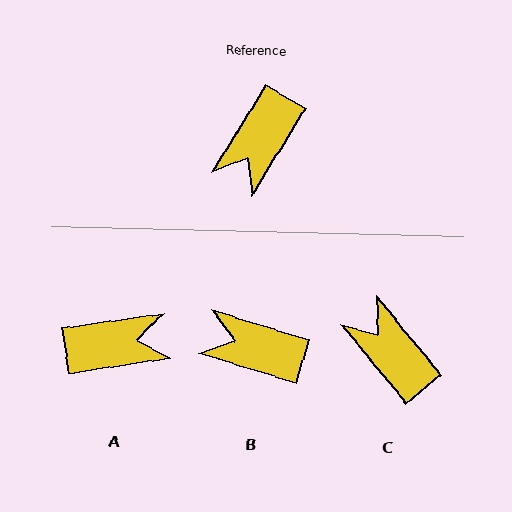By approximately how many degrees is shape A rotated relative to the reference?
Approximately 130 degrees counter-clockwise.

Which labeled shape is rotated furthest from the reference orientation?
A, about 130 degrees away.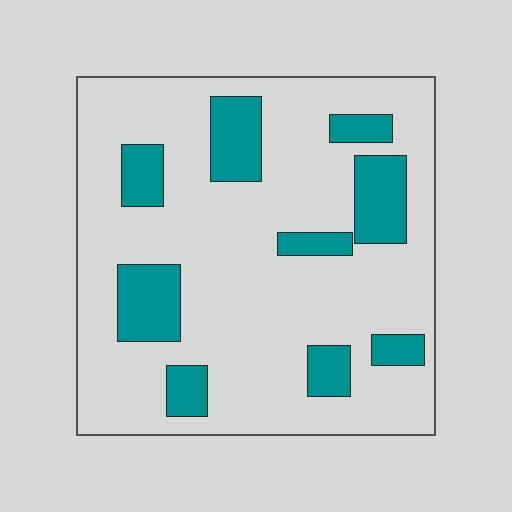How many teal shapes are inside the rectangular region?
9.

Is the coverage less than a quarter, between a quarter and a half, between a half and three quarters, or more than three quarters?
Less than a quarter.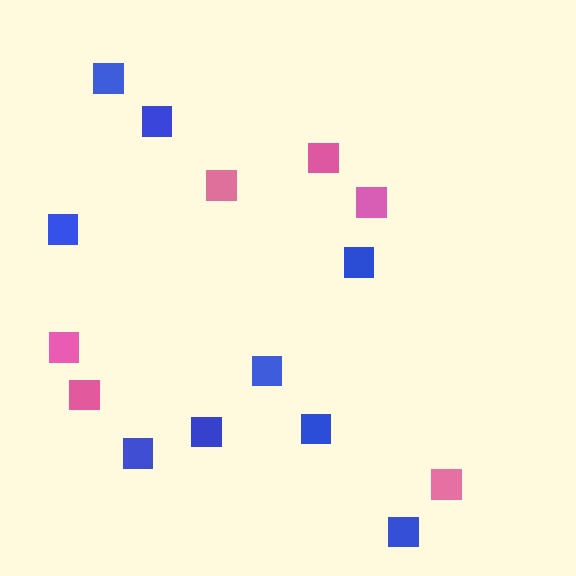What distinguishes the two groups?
There are 2 groups: one group of pink squares (6) and one group of blue squares (9).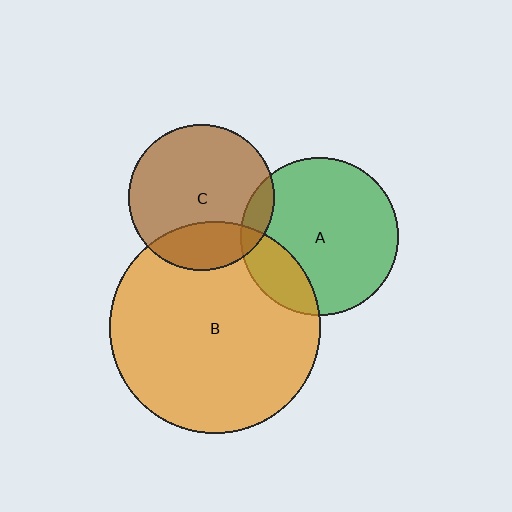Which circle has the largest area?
Circle B (orange).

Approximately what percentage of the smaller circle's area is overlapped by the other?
Approximately 20%.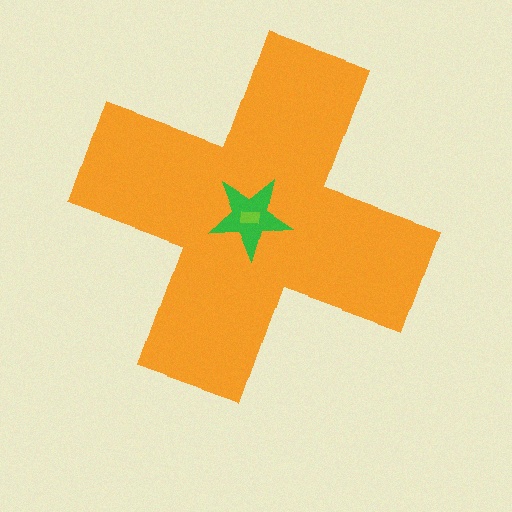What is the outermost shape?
The orange cross.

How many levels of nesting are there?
3.